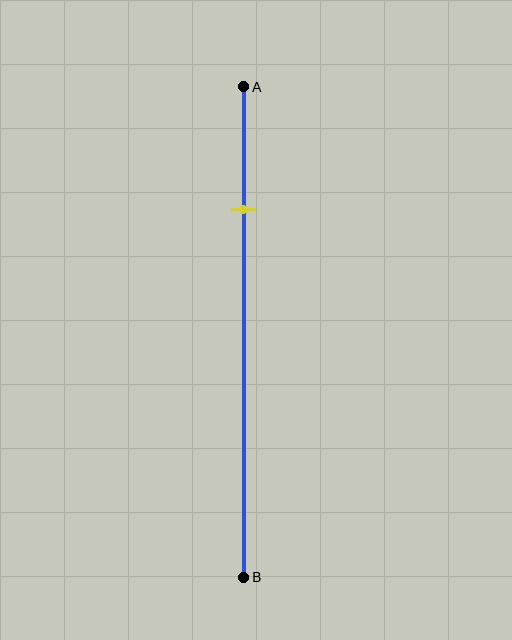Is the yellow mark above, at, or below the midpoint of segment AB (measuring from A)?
The yellow mark is above the midpoint of segment AB.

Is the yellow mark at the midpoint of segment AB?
No, the mark is at about 25% from A, not at the 50% midpoint.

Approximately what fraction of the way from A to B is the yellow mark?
The yellow mark is approximately 25% of the way from A to B.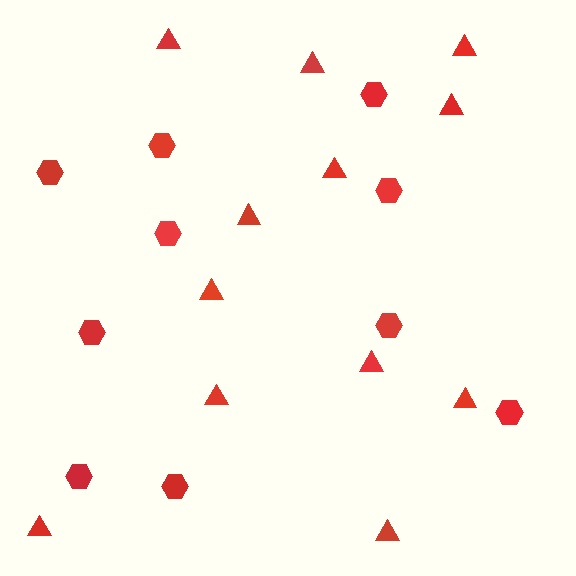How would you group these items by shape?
There are 2 groups: one group of hexagons (10) and one group of triangles (12).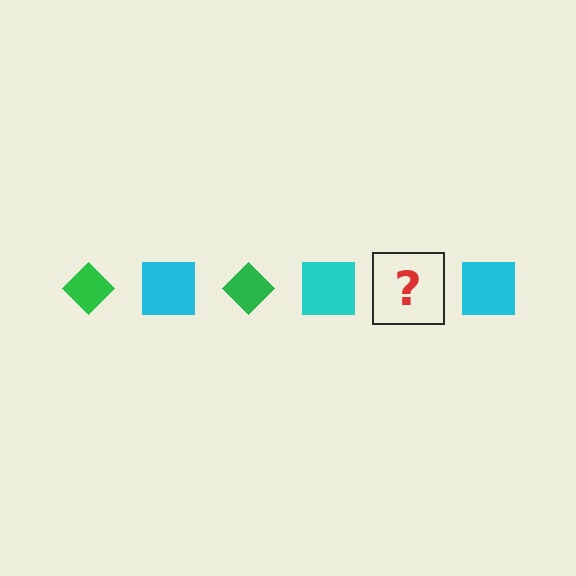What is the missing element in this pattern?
The missing element is a green diamond.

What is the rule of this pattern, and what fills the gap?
The rule is that the pattern alternates between green diamond and cyan square. The gap should be filled with a green diamond.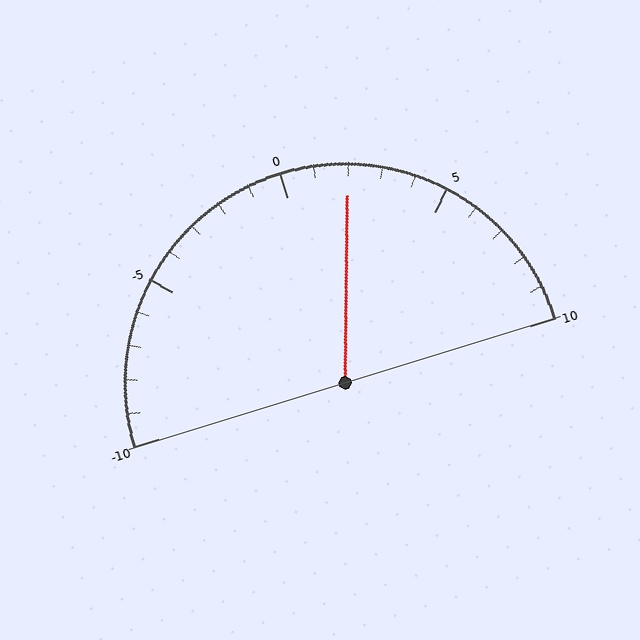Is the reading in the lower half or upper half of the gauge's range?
The reading is in the upper half of the range (-10 to 10).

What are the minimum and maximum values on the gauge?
The gauge ranges from -10 to 10.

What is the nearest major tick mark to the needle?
The nearest major tick mark is 0.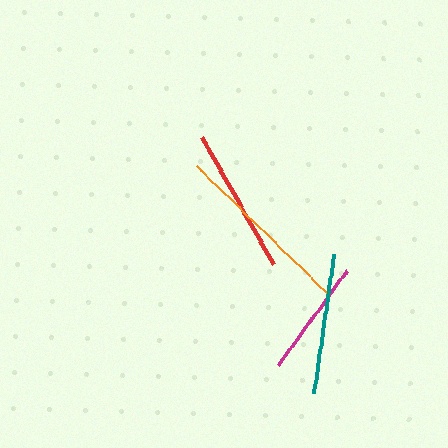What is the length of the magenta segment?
The magenta segment is approximately 117 pixels long.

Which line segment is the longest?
The orange line is the longest at approximately 184 pixels.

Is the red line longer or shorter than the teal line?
The red line is longer than the teal line.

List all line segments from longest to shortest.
From longest to shortest: orange, red, teal, magenta.